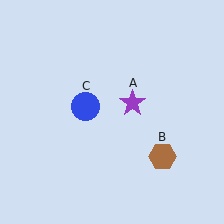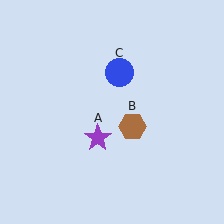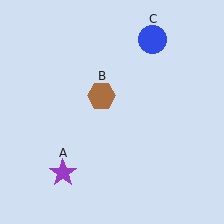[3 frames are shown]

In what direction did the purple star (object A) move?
The purple star (object A) moved down and to the left.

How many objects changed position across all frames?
3 objects changed position: purple star (object A), brown hexagon (object B), blue circle (object C).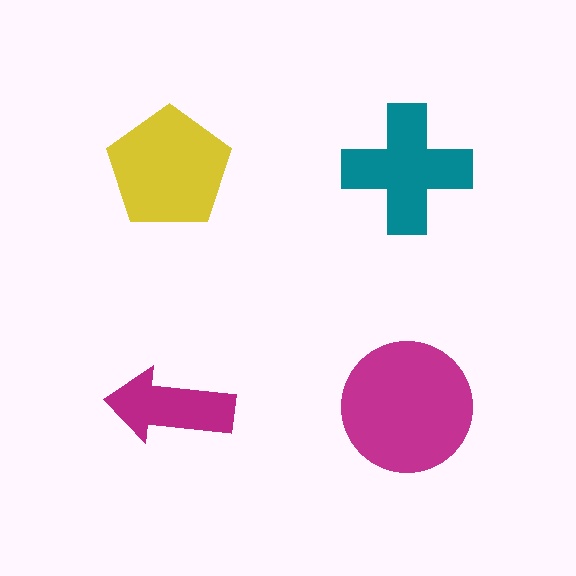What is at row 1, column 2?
A teal cross.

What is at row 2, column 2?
A magenta circle.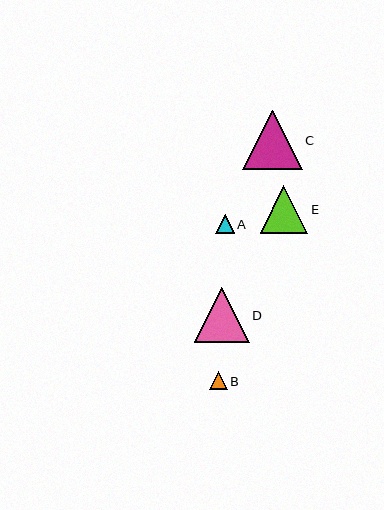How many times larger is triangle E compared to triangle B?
Triangle E is approximately 2.7 times the size of triangle B.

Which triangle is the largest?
Triangle C is the largest with a size of approximately 59 pixels.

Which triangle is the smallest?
Triangle B is the smallest with a size of approximately 17 pixels.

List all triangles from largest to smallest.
From largest to smallest: C, D, E, A, B.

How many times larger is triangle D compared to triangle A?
Triangle D is approximately 3.0 times the size of triangle A.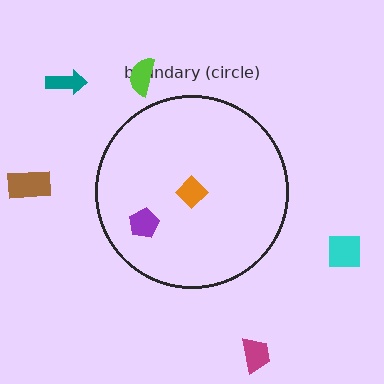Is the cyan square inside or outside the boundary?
Outside.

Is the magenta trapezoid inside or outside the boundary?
Outside.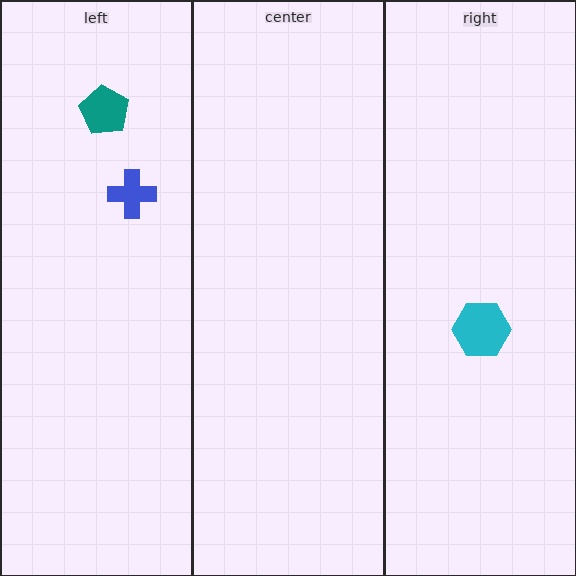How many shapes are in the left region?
2.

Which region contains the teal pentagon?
The left region.